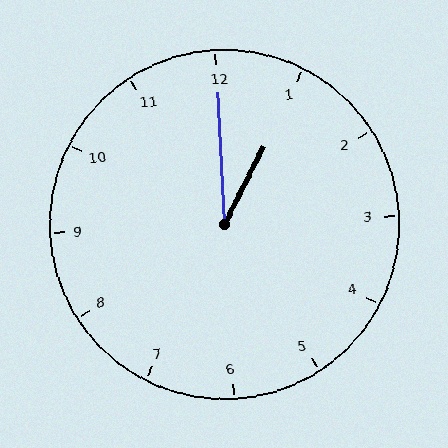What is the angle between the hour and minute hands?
Approximately 30 degrees.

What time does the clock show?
1:00.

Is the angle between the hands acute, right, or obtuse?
It is acute.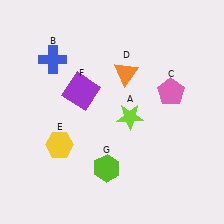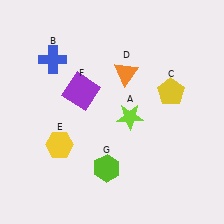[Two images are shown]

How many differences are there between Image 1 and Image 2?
There is 1 difference between the two images.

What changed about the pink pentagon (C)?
In Image 1, C is pink. In Image 2, it changed to yellow.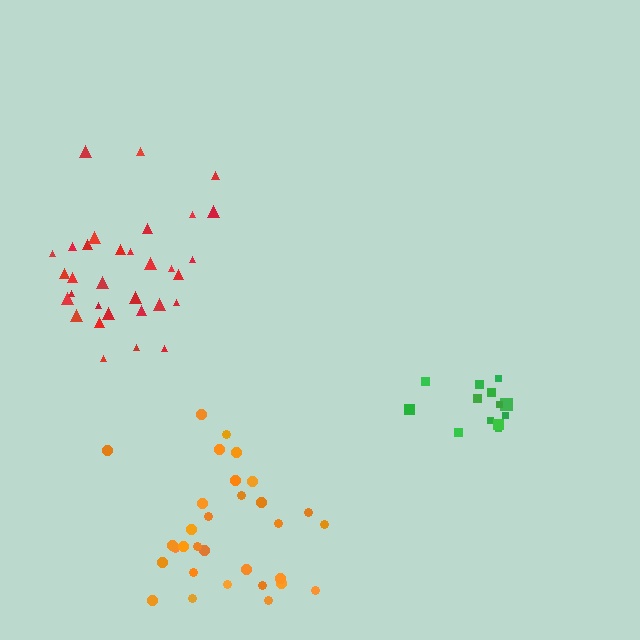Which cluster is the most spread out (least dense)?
Orange.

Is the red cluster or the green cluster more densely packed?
Green.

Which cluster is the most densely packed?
Green.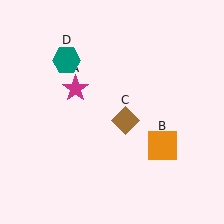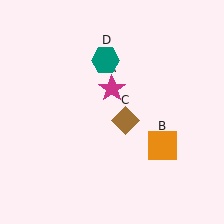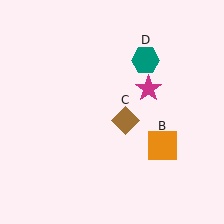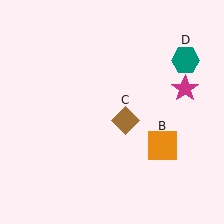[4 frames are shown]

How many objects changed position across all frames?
2 objects changed position: magenta star (object A), teal hexagon (object D).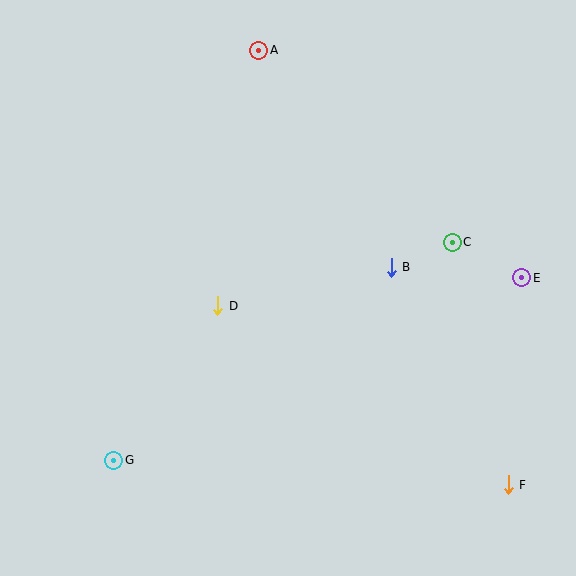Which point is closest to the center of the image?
Point D at (218, 306) is closest to the center.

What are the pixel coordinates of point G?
Point G is at (114, 460).